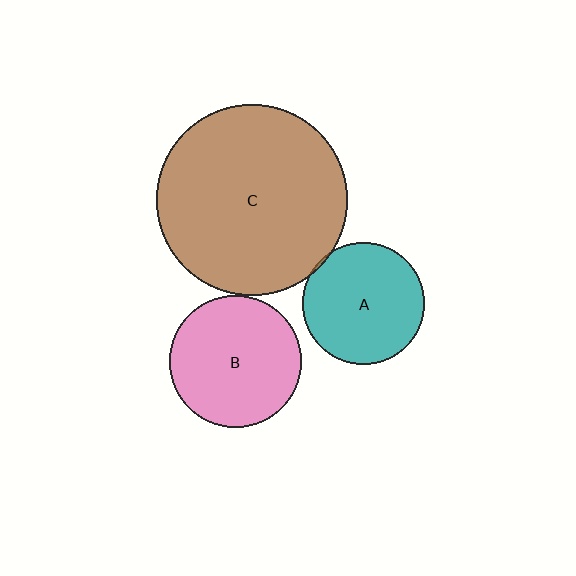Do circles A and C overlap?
Yes.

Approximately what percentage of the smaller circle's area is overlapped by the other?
Approximately 5%.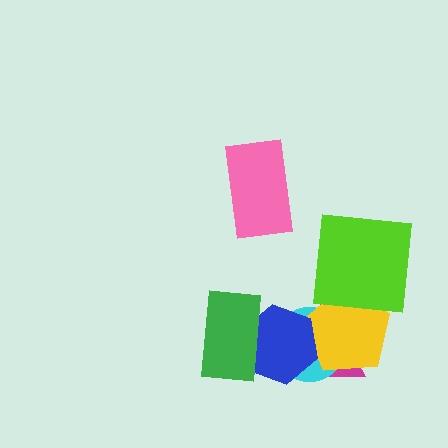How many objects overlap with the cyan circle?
3 objects overlap with the cyan circle.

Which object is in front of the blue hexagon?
The green rectangle is in front of the blue hexagon.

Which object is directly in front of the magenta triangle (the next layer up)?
The cyan circle is directly in front of the magenta triangle.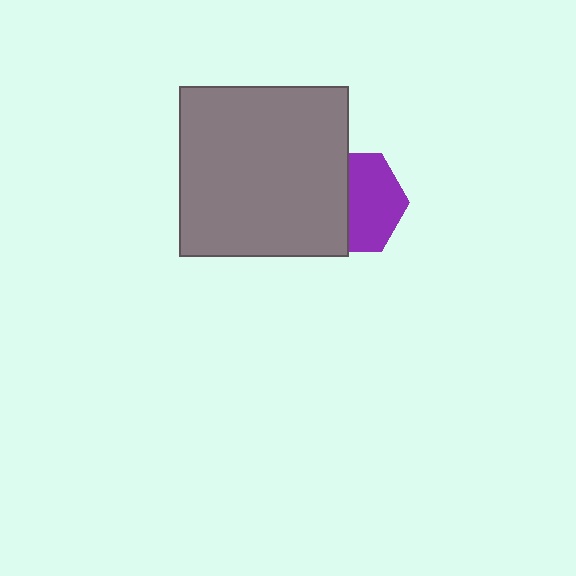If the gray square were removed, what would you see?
You would see the complete purple hexagon.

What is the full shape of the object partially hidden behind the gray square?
The partially hidden object is a purple hexagon.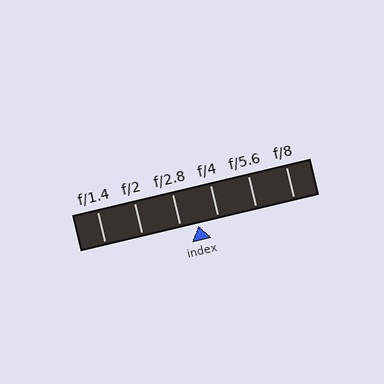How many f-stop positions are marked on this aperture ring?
There are 6 f-stop positions marked.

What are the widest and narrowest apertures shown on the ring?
The widest aperture shown is f/1.4 and the narrowest is f/8.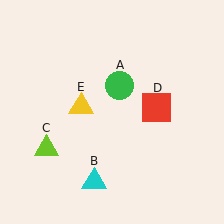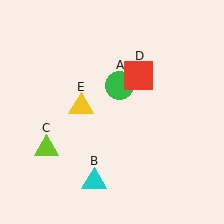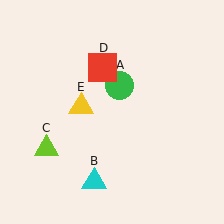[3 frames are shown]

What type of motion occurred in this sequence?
The red square (object D) rotated counterclockwise around the center of the scene.